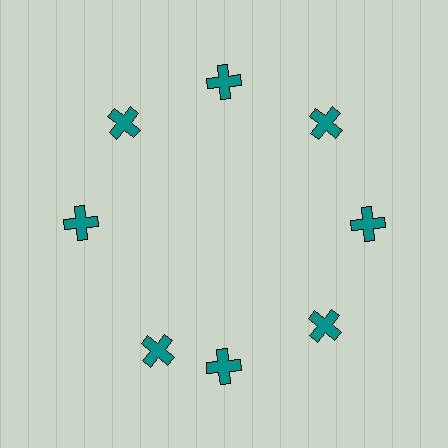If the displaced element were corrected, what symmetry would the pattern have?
It would have 8-fold rotational symmetry — the pattern would map onto itself every 45 degrees.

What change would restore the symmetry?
The symmetry would be restored by rotating it back into even spacing with its neighbors so that all 8 crosses sit at equal angles and equal distance from the center.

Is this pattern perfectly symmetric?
No. The 8 teal crosses are arranged in a ring, but one element near the 8 o'clock position is rotated out of alignment along the ring, breaking the 8-fold rotational symmetry.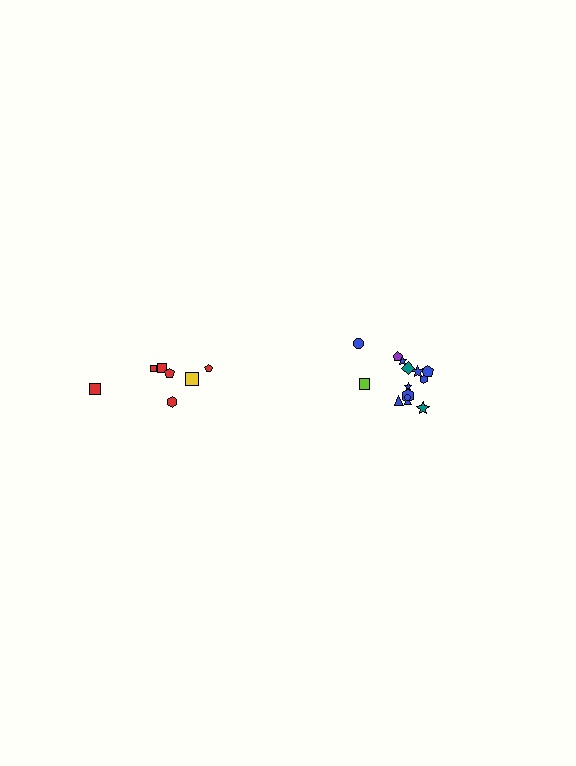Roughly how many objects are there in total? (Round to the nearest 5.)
Roughly 20 objects in total.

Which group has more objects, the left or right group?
The right group.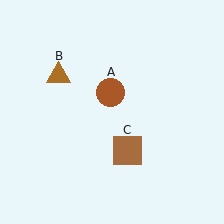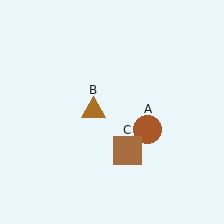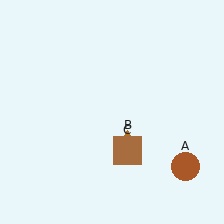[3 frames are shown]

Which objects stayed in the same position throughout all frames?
Brown square (object C) remained stationary.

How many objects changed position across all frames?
2 objects changed position: brown circle (object A), brown triangle (object B).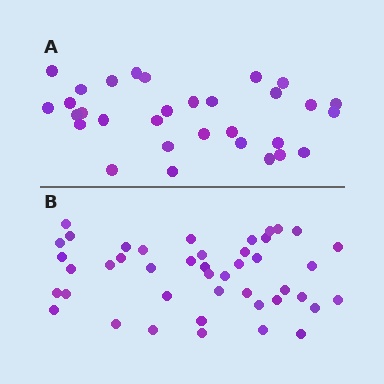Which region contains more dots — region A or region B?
Region B (the bottom region) has more dots.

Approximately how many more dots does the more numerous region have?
Region B has approximately 15 more dots than region A.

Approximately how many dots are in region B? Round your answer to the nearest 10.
About 40 dots. (The exact count is 44, which rounds to 40.)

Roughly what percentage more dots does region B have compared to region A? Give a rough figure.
About 40% more.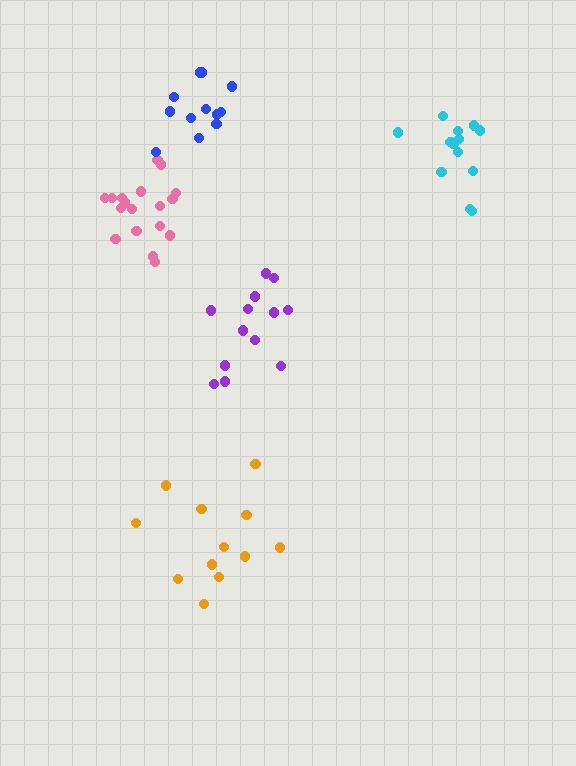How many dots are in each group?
Group 1: 12 dots, Group 2: 18 dots, Group 3: 12 dots, Group 4: 13 dots, Group 5: 13 dots (68 total).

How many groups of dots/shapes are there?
There are 5 groups.